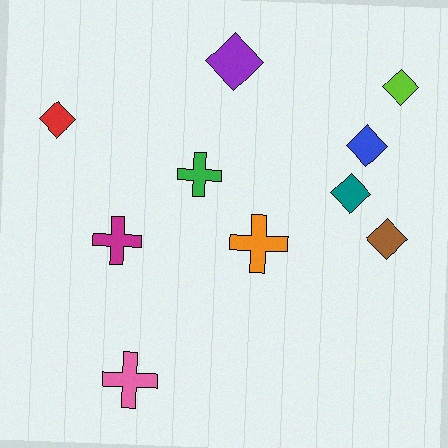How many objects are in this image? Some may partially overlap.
There are 10 objects.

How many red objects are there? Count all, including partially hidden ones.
There is 1 red object.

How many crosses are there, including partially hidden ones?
There are 4 crosses.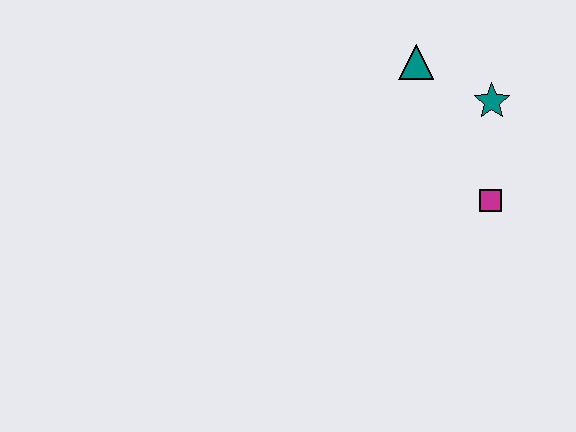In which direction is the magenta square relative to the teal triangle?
The magenta square is below the teal triangle.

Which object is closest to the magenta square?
The teal star is closest to the magenta square.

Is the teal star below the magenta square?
No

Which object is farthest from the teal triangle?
The magenta square is farthest from the teal triangle.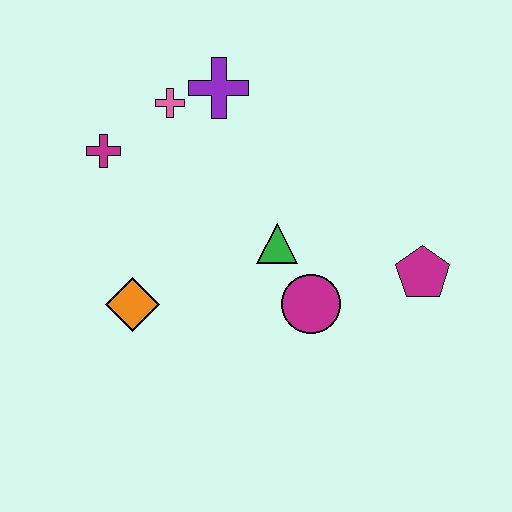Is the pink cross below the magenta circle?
No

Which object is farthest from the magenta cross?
The magenta pentagon is farthest from the magenta cross.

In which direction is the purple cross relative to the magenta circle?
The purple cross is above the magenta circle.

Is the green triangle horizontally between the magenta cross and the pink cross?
No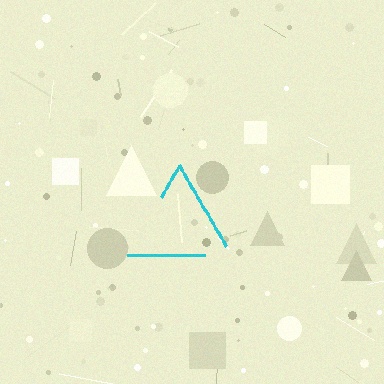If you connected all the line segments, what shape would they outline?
They would outline a triangle.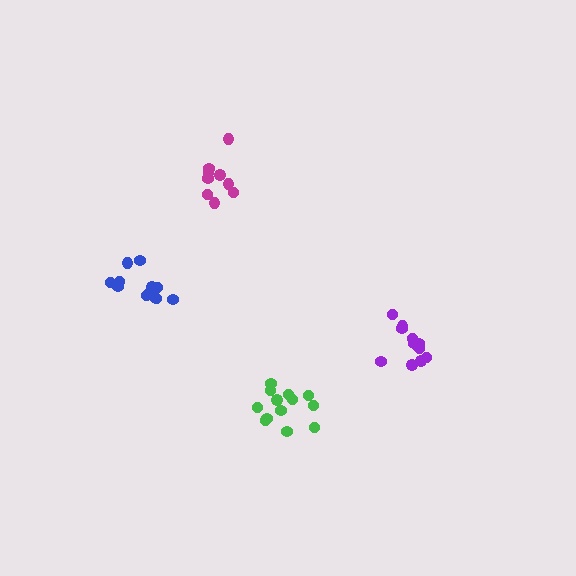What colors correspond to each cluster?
The clusters are colored: purple, blue, magenta, green.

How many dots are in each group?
Group 1: 12 dots, Group 2: 12 dots, Group 3: 9 dots, Group 4: 13 dots (46 total).